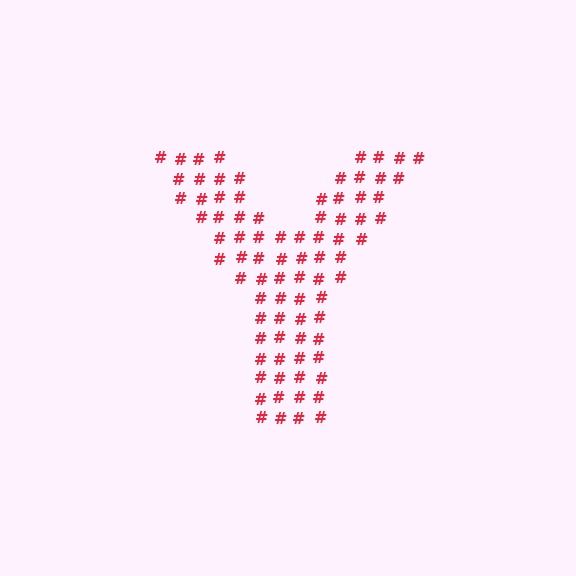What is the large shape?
The large shape is the letter Y.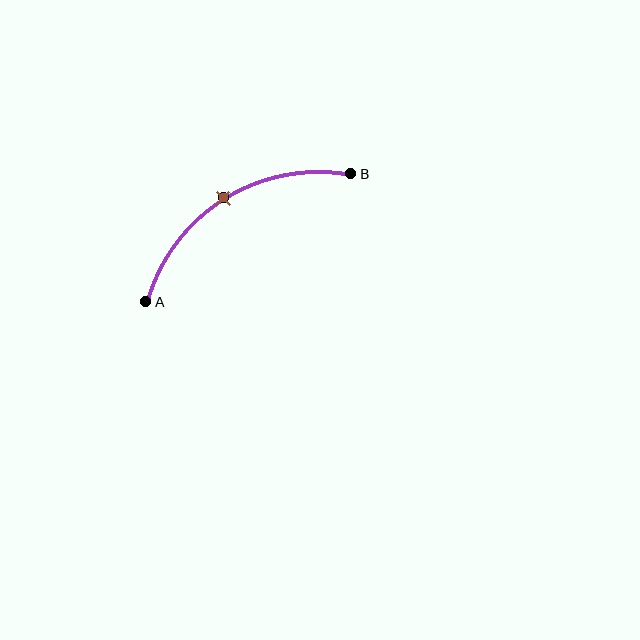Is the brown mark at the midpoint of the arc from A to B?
Yes. The brown mark lies on the arc at equal arc-length from both A and B — it is the arc midpoint.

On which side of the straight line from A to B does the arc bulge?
The arc bulges above the straight line connecting A and B.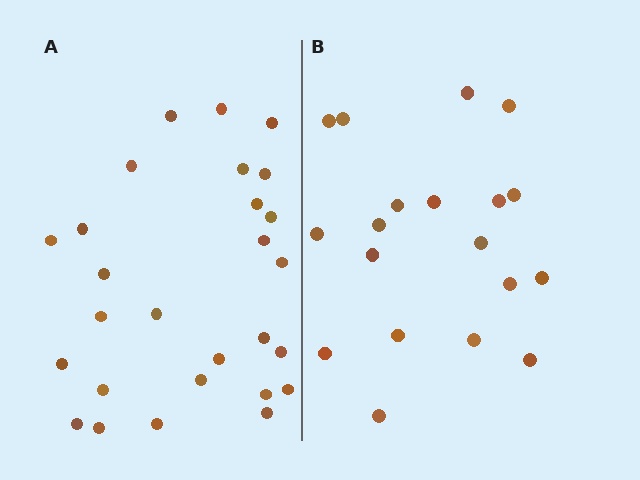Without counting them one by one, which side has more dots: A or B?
Region A (the left region) has more dots.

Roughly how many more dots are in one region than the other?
Region A has roughly 8 or so more dots than region B.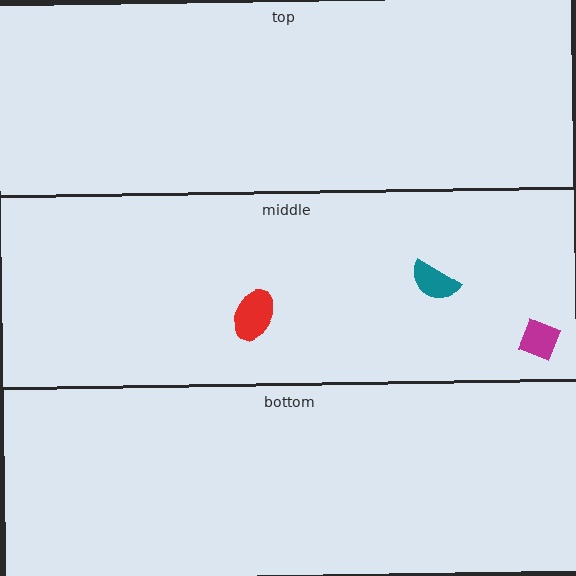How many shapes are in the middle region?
3.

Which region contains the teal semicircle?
The middle region.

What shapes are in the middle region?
The magenta diamond, the red ellipse, the teal semicircle.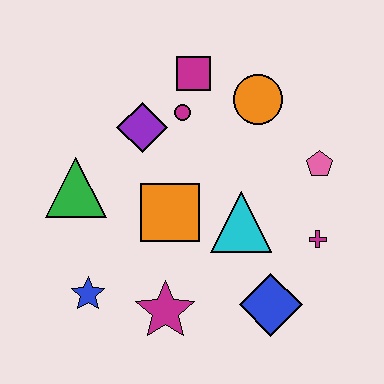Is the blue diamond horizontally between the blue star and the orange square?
No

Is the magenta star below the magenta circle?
Yes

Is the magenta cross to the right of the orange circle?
Yes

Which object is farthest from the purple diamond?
The blue diamond is farthest from the purple diamond.